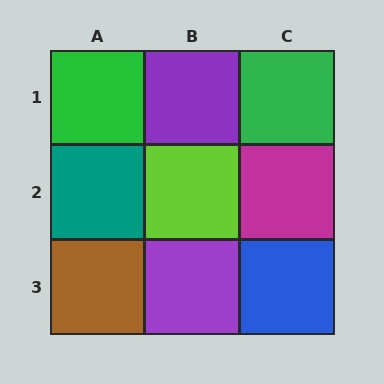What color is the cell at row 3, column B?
Purple.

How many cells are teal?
1 cell is teal.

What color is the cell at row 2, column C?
Magenta.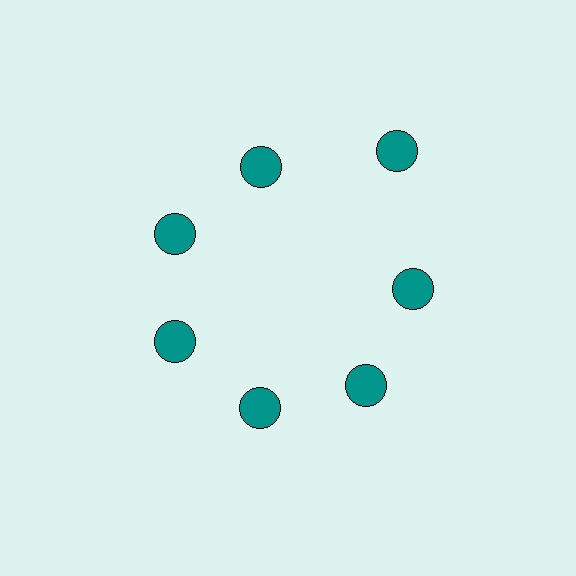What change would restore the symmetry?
The symmetry would be restored by moving it inward, back onto the ring so that all 7 circles sit at equal angles and equal distance from the center.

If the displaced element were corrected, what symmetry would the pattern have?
It would have 7-fold rotational symmetry — the pattern would map onto itself every 51 degrees.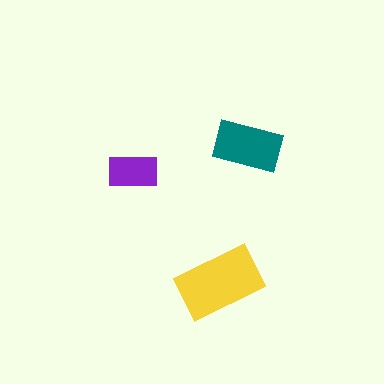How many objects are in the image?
There are 3 objects in the image.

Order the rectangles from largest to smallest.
the yellow one, the teal one, the purple one.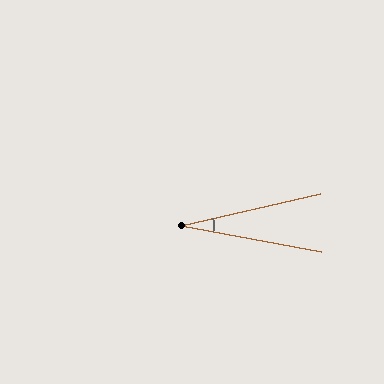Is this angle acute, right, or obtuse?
It is acute.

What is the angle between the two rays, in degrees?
Approximately 24 degrees.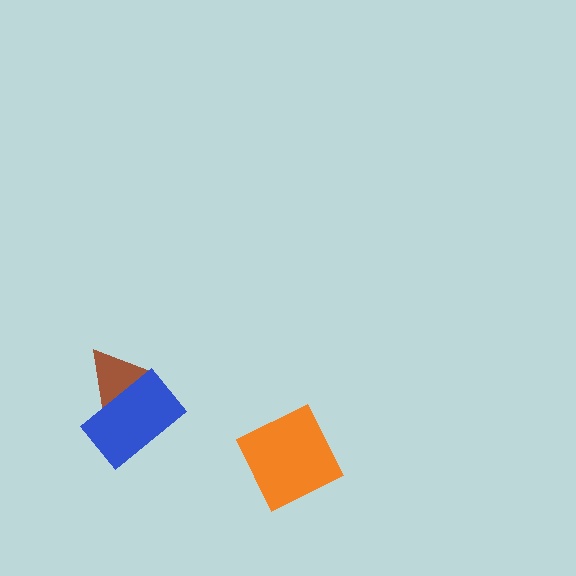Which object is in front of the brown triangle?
The blue rectangle is in front of the brown triangle.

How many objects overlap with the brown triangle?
1 object overlaps with the brown triangle.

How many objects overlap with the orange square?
0 objects overlap with the orange square.